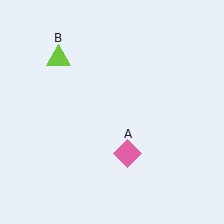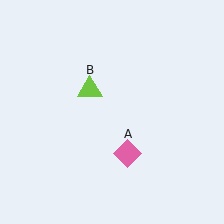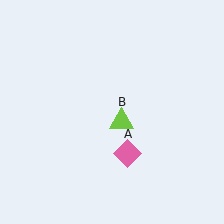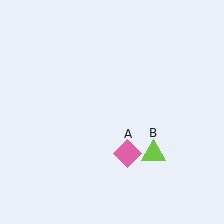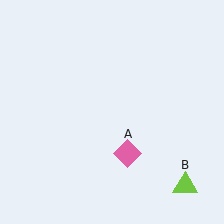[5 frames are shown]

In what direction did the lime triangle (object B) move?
The lime triangle (object B) moved down and to the right.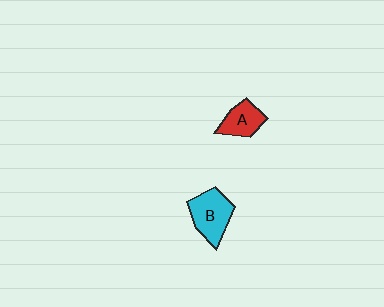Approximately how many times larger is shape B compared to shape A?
Approximately 1.4 times.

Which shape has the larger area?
Shape B (cyan).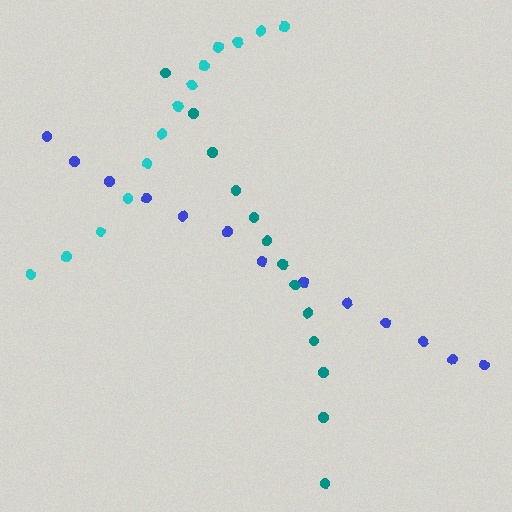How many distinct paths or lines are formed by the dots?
There are 3 distinct paths.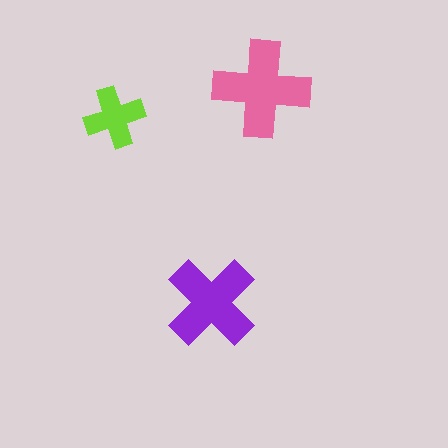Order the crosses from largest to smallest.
the pink one, the purple one, the lime one.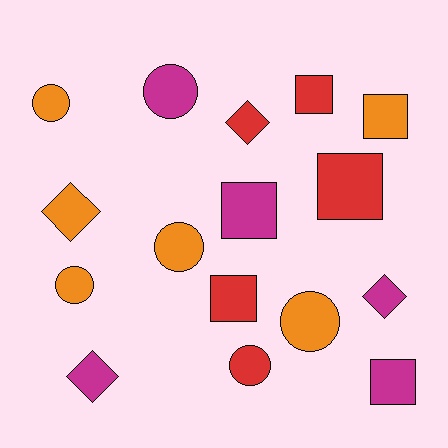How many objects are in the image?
There are 16 objects.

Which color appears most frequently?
Orange, with 6 objects.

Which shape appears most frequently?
Square, with 6 objects.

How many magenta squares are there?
There are 2 magenta squares.